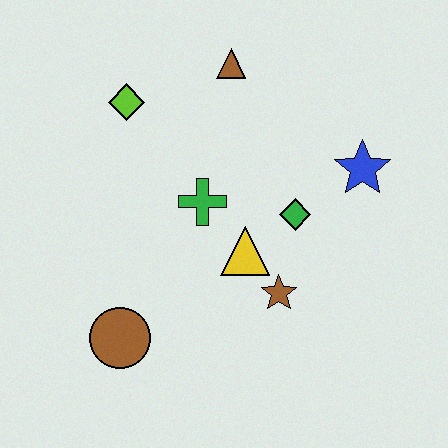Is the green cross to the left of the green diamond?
Yes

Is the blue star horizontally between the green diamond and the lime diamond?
No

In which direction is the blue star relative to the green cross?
The blue star is to the right of the green cross.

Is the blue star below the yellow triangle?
No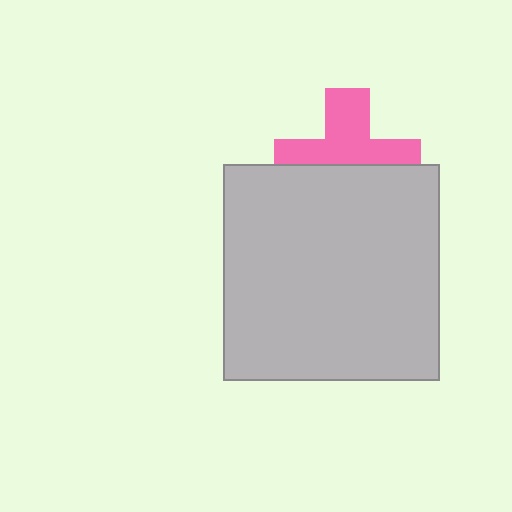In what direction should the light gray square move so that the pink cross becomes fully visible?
The light gray square should move down. That is the shortest direction to clear the overlap and leave the pink cross fully visible.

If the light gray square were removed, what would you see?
You would see the complete pink cross.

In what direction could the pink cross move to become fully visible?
The pink cross could move up. That would shift it out from behind the light gray square entirely.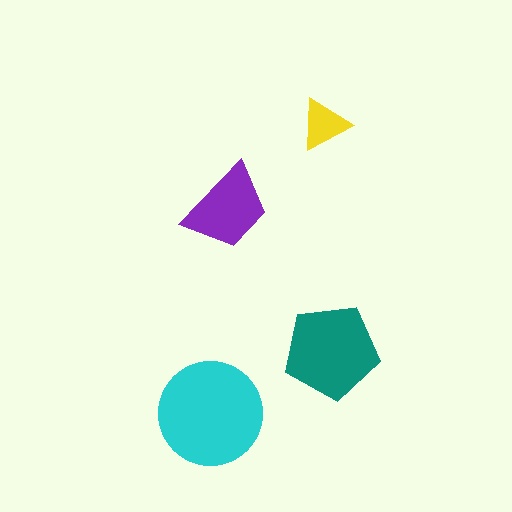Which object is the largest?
The cyan circle.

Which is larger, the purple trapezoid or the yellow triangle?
The purple trapezoid.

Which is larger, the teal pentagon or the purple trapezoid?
The teal pentagon.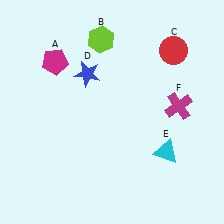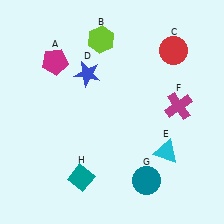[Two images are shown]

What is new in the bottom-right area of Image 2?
A teal circle (G) was added in the bottom-right area of Image 2.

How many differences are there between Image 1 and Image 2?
There are 2 differences between the two images.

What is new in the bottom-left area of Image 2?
A teal diamond (H) was added in the bottom-left area of Image 2.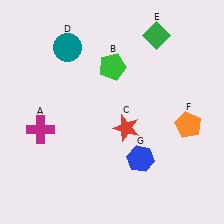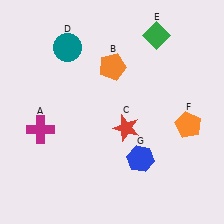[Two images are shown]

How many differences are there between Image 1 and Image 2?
There is 1 difference between the two images.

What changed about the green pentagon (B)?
In Image 1, B is green. In Image 2, it changed to orange.